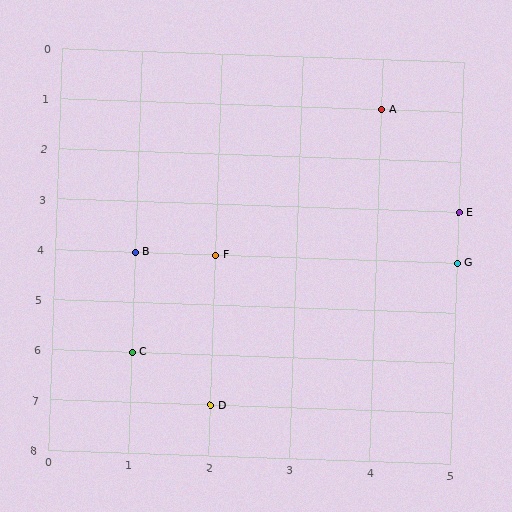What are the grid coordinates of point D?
Point D is at grid coordinates (2, 7).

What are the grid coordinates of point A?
Point A is at grid coordinates (4, 1).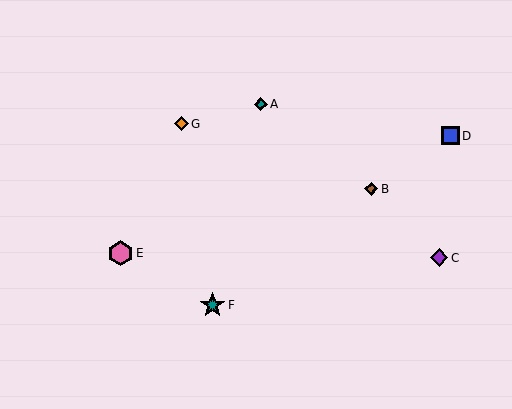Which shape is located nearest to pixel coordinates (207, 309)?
The teal star (labeled F) at (212, 305) is nearest to that location.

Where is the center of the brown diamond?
The center of the brown diamond is at (371, 189).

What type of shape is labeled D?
Shape D is a blue square.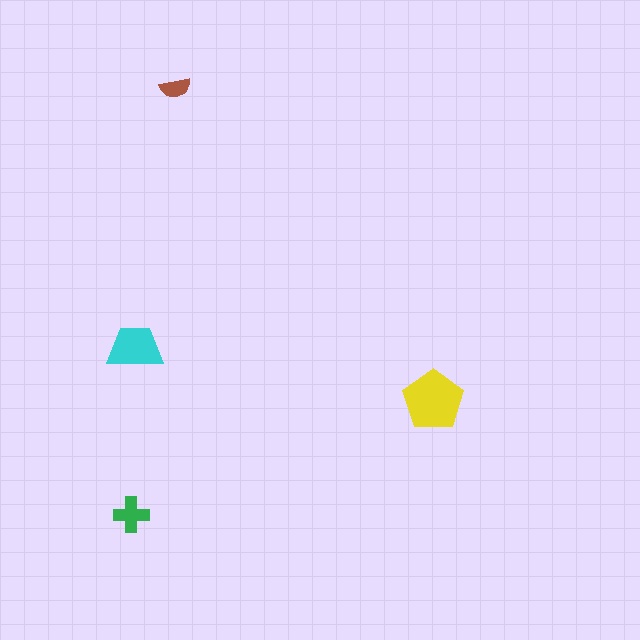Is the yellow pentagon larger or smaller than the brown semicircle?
Larger.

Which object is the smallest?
The brown semicircle.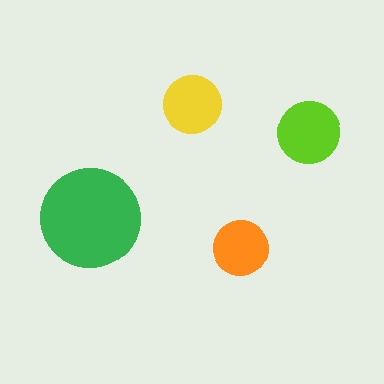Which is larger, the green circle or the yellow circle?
The green one.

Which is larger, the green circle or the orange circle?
The green one.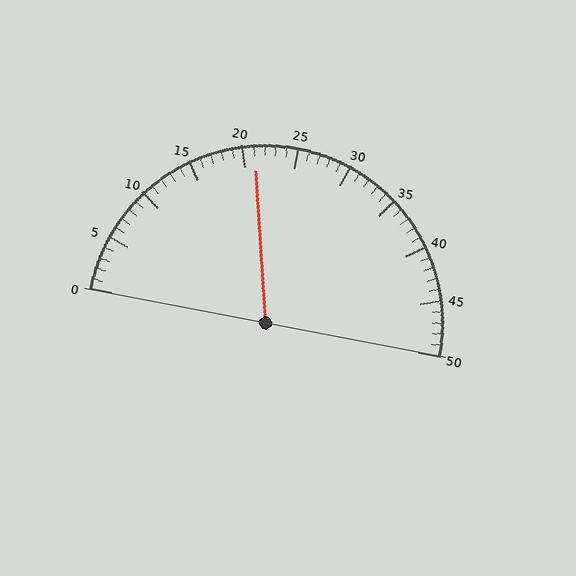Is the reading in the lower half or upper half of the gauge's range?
The reading is in the lower half of the range (0 to 50).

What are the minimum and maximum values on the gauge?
The gauge ranges from 0 to 50.